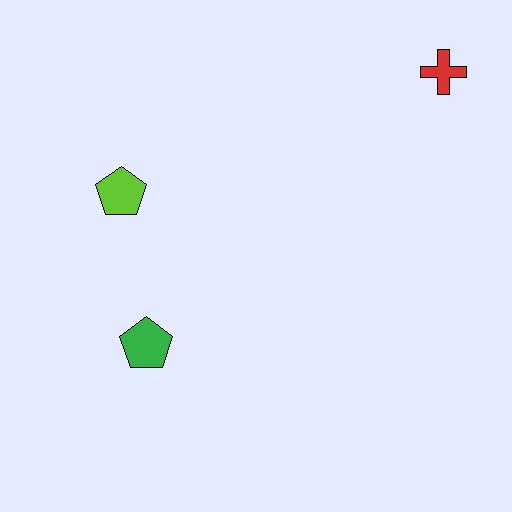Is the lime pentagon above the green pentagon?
Yes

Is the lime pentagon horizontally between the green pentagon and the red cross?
No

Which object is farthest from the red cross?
The green pentagon is farthest from the red cross.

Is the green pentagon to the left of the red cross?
Yes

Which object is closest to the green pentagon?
The lime pentagon is closest to the green pentagon.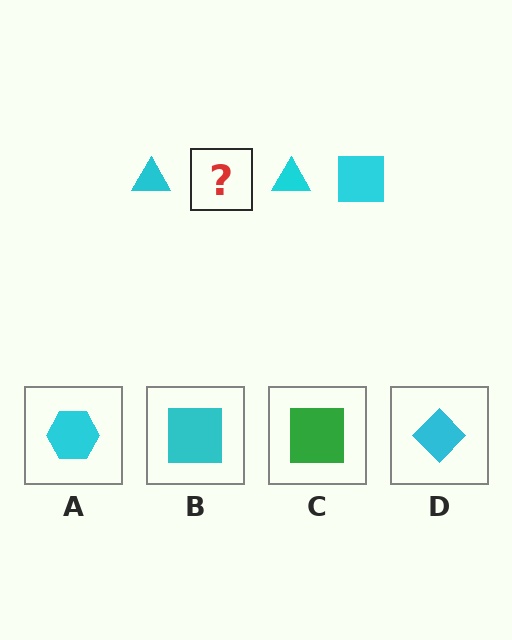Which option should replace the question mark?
Option B.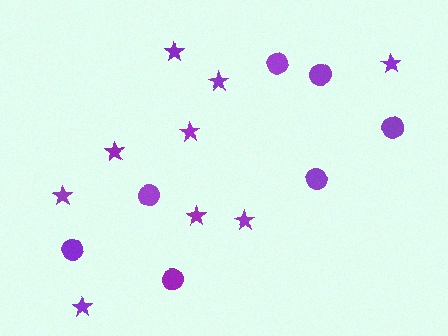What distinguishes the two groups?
There are 2 groups: one group of circles (7) and one group of stars (9).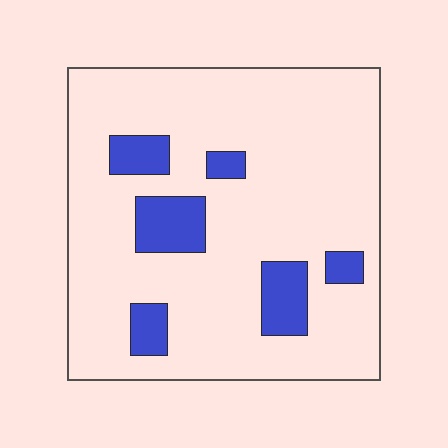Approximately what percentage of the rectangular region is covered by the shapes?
Approximately 15%.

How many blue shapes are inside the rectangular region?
6.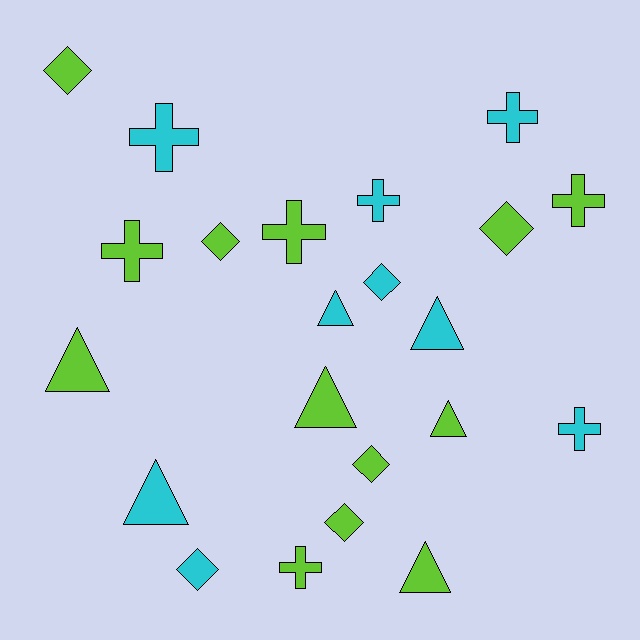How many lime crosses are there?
There are 4 lime crosses.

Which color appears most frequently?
Lime, with 13 objects.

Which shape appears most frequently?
Cross, with 8 objects.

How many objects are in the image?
There are 22 objects.